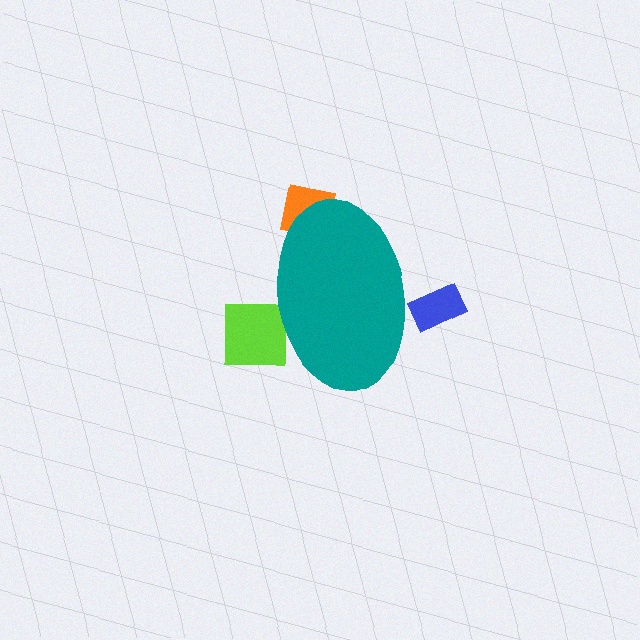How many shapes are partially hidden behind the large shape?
3 shapes are partially hidden.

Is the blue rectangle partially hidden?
Yes, the blue rectangle is partially hidden behind the teal ellipse.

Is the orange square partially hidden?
Yes, the orange square is partially hidden behind the teal ellipse.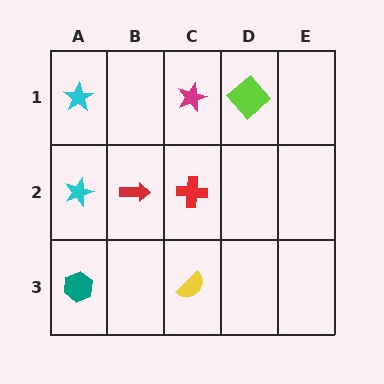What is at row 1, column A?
A cyan star.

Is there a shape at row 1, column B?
No, that cell is empty.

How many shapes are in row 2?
3 shapes.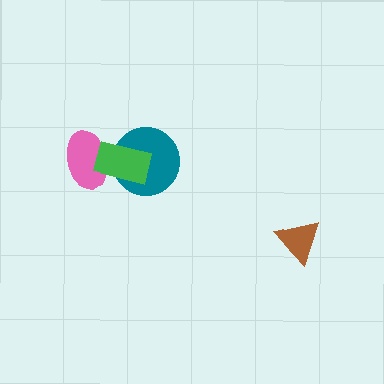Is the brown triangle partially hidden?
No, no other shape covers it.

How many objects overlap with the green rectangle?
2 objects overlap with the green rectangle.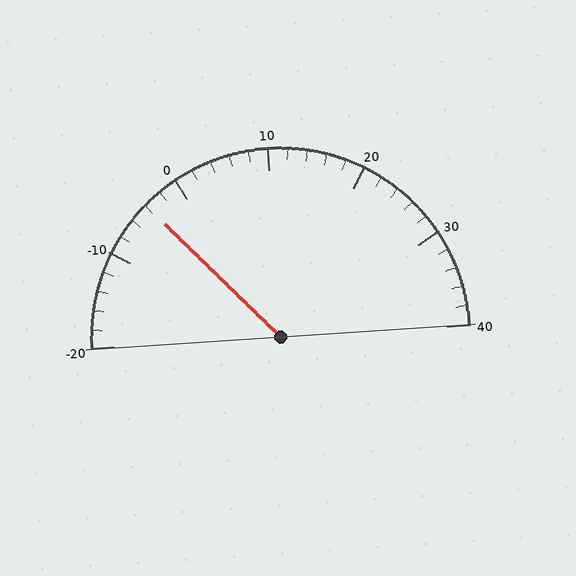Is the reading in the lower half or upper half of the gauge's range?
The reading is in the lower half of the range (-20 to 40).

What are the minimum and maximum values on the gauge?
The gauge ranges from -20 to 40.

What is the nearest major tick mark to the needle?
The nearest major tick mark is 0.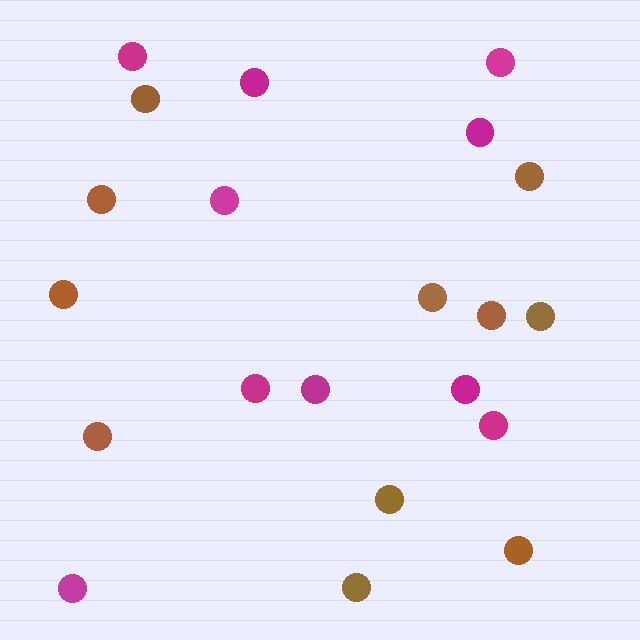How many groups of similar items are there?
There are 2 groups: one group of brown circles (11) and one group of magenta circles (10).